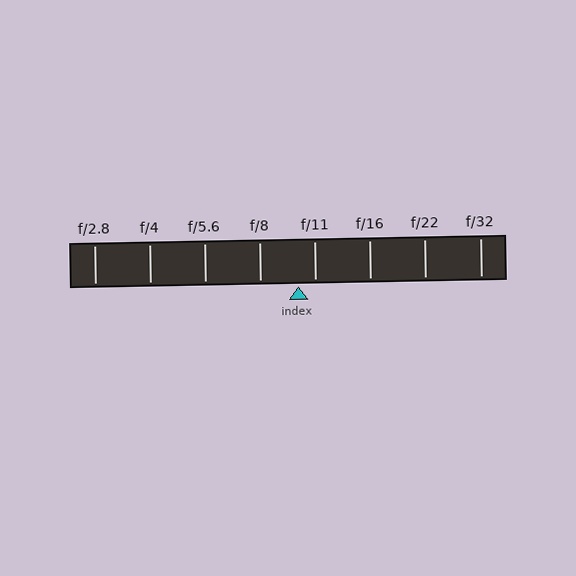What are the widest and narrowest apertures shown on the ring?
The widest aperture shown is f/2.8 and the narrowest is f/32.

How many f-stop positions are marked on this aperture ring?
There are 8 f-stop positions marked.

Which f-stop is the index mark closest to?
The index mark is closest to f/11.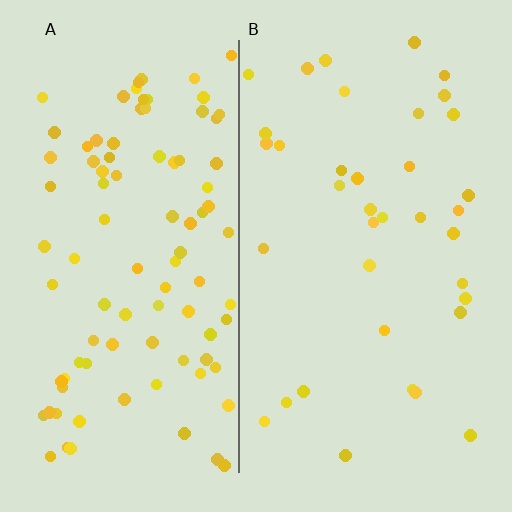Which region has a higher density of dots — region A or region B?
A (the left).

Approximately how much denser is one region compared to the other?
Approximately 2.5× — region A over region B.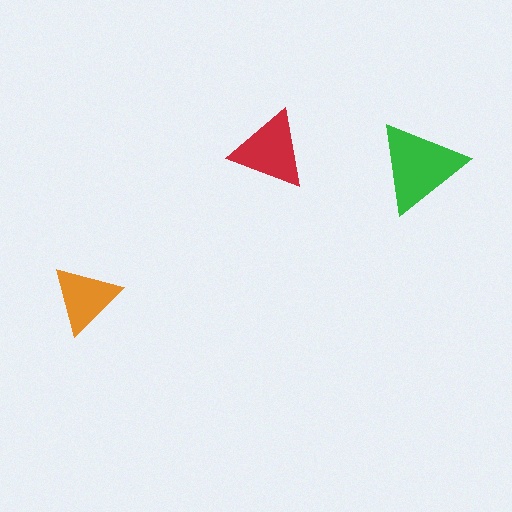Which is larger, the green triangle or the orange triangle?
The green one.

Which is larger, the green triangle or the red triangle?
The green one.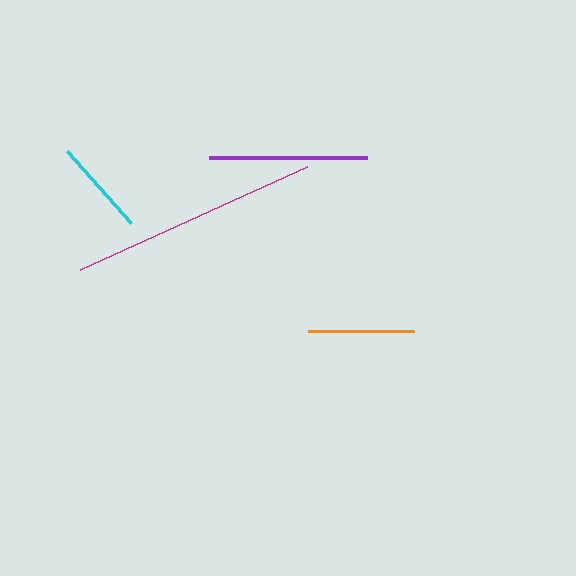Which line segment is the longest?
The magenta line is the longest at approximately 249 pixels.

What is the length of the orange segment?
The orange segment is approximately 106 pixels long.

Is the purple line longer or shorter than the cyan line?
The purple line is longer than the cyan line.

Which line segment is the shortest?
The cyan line is the shortest at approximately 96 pixels.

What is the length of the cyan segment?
The cyan segment is approximately 96 pixels long.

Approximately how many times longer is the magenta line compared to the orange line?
The magenta line is approximately 2.3 times the length of the orange line.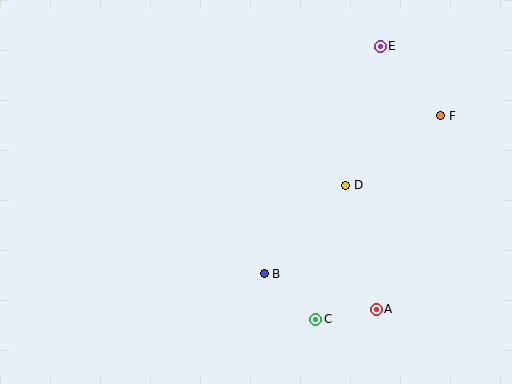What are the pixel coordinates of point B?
Point B is at (264, 274).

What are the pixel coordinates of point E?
Point E is at (380, 46).